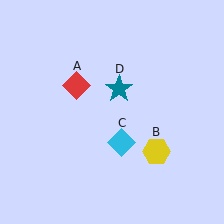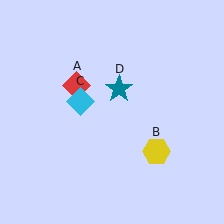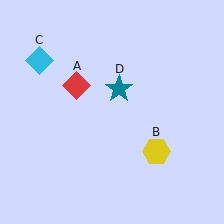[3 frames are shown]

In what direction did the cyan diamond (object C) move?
The cyan diamond (object C) moved up and to the left.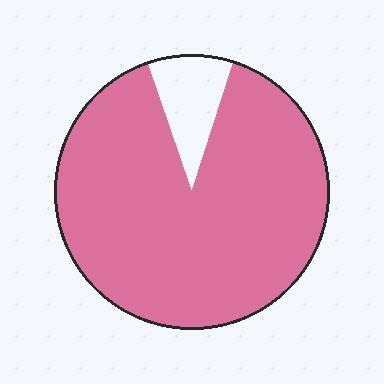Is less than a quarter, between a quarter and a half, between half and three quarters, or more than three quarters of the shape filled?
More than three quarters.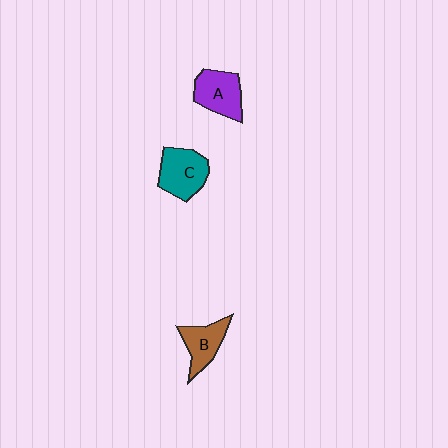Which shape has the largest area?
Shape C (teal).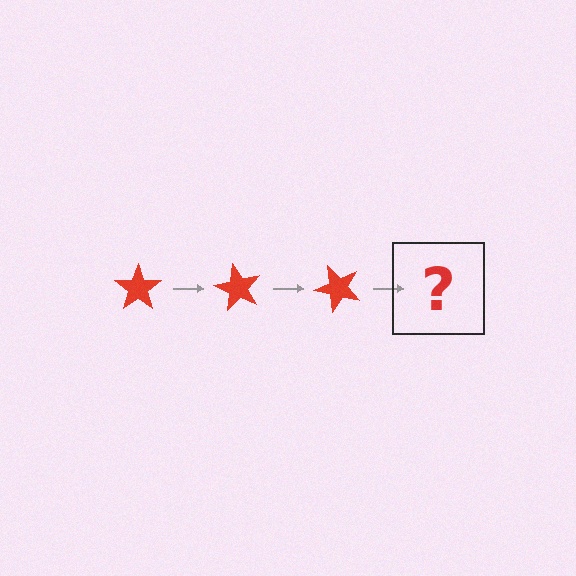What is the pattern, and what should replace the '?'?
The pattern is that the star rotates 60 degrees each step. The '?' should be a red star rotated 180 degrees.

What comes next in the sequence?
The next element should be a red star rotated 180 degrees.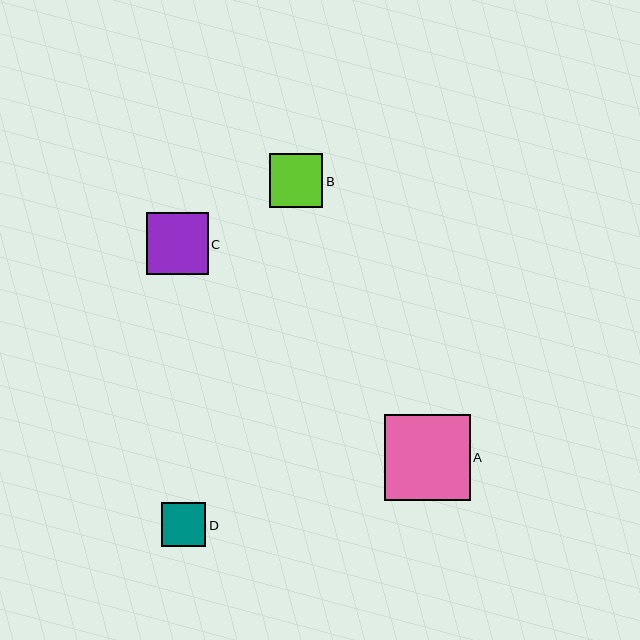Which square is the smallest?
Square D is the smallest with a size of approximately 44 pixels.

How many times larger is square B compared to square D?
Square B is approximately 1.2 times the size of square D.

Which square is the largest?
Square A is the largest with a size of approximately 85 pixels.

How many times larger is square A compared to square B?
Square A is approximately 1.6 times the size of square B.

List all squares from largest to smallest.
From largest to smallest: A, C, B, D.